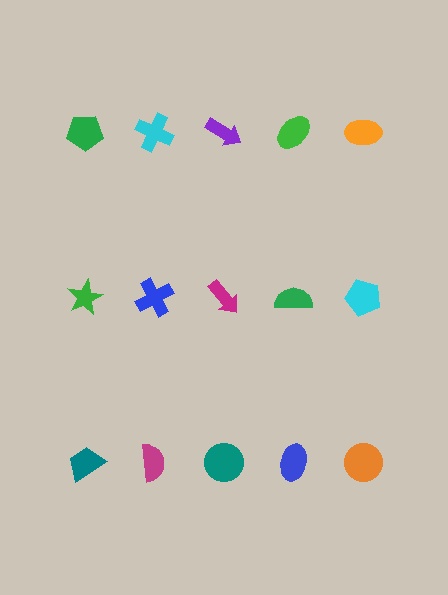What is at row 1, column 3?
A purple arrow.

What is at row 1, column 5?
An orange ellipse.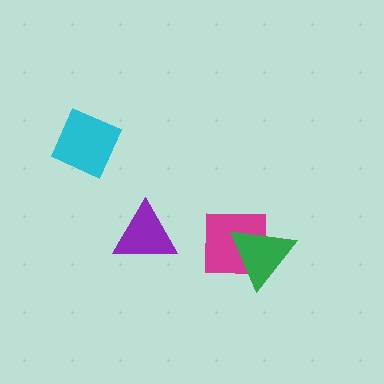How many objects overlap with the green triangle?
1 object overlaps with the green triangle.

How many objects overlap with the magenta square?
1 object overlaps with the magenta square.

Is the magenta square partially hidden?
Yes, it is partially covered by another shape.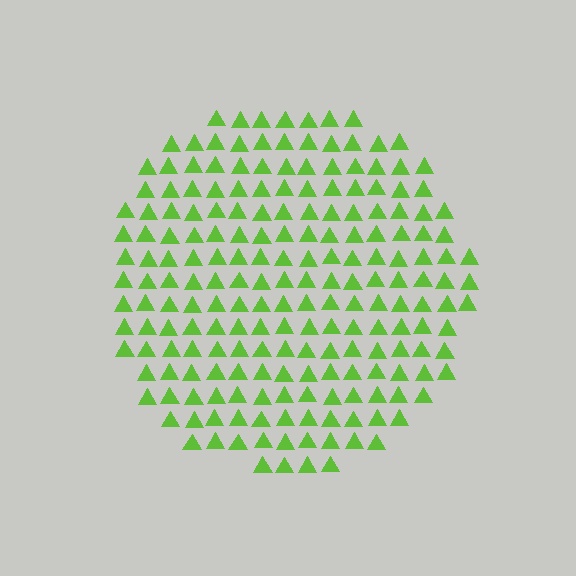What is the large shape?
The large shape is a circle.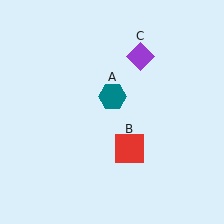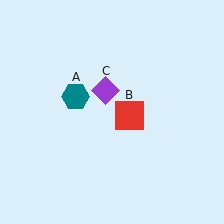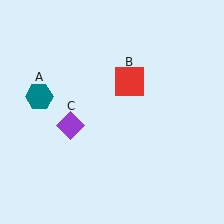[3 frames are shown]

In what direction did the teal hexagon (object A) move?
The teal hexagon (object A) moved left.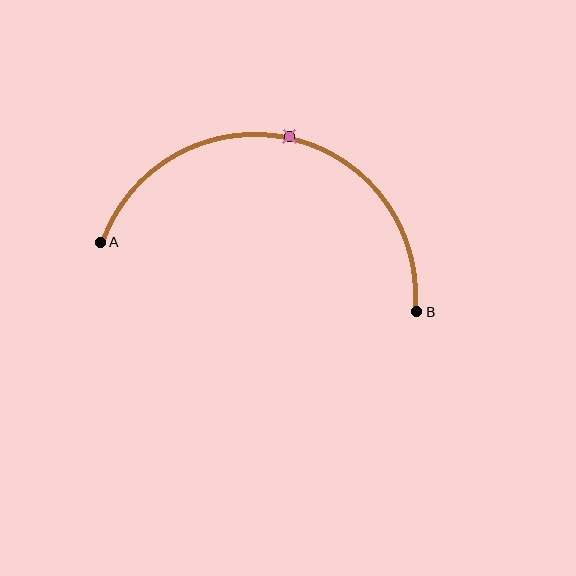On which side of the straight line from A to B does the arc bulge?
The arc bulges above the straight line connecting A and B.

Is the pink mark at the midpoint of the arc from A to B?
Yes. The pink mark lies on the arc at equal arc-length from both A and B — it is the arc midpoint.